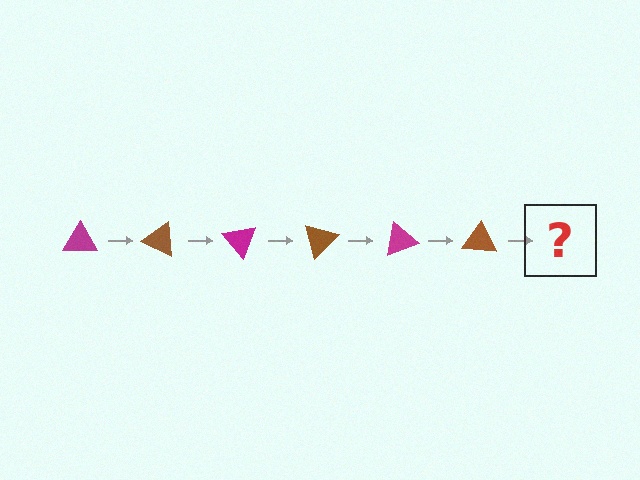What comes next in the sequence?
The next element should be a magenta triangle, rotated 150 degrees from the start.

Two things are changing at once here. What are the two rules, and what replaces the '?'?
The two rules are that it rotates 25 degrees each step and the color cycles through magenta and brown. The '?' should be a magenta triangle, rotated 150 degrees from the start.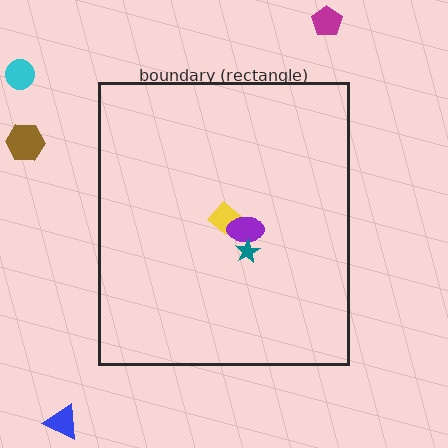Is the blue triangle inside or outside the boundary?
Outside.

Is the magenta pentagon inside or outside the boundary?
Outside.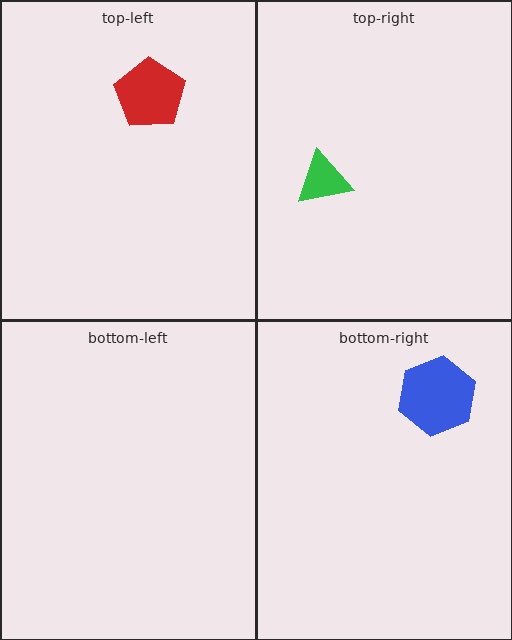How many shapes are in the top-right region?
1.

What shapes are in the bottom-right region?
The blue hexagon.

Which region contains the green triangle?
The top-right region.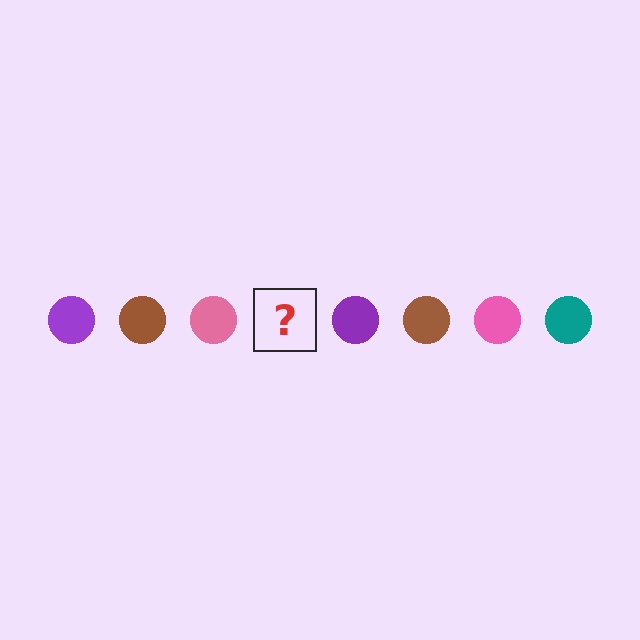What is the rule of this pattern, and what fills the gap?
The rule is that the pattern cycles through purple, brown, pink, teal circles. The gap should be filled with a teal circle.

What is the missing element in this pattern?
The missing element is a teal circle.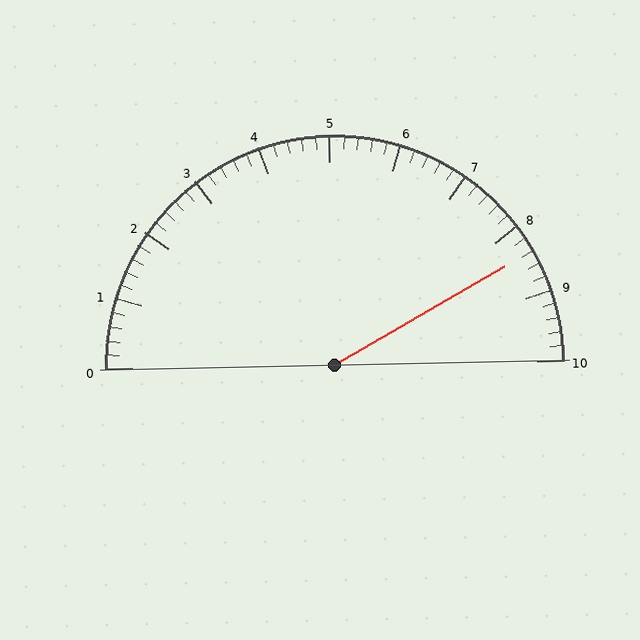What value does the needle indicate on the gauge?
The needle indicates approximately 8.4.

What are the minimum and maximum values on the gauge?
The gauge ranges from 0 to 10.